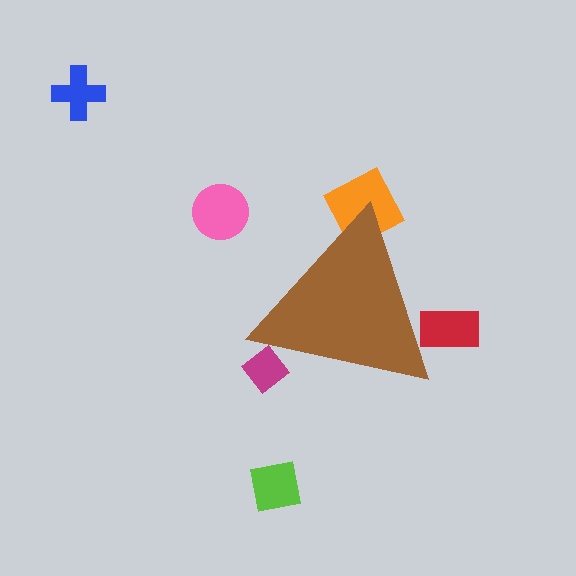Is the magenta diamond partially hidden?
Yes, the magenta diamond is partially hidden behind the brown triangle.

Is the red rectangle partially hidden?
Yes, the red rectangle is partially hidden behind the brown triangle.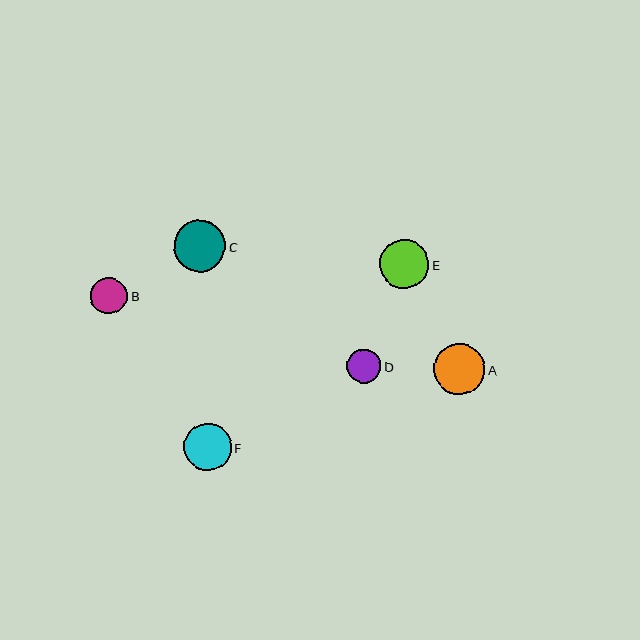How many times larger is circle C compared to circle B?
Circle C is approximately 1.4 times the size of circle B.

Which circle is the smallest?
Circle D is the smallest with a size of approximately 34 pixels.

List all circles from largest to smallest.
From largest to smallest: A, C, E, F, B, D.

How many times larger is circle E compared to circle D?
Circle E is approximately 1.5 times the size of circle D.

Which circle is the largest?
Circle A is the largest with a size of approximately 52 pixels.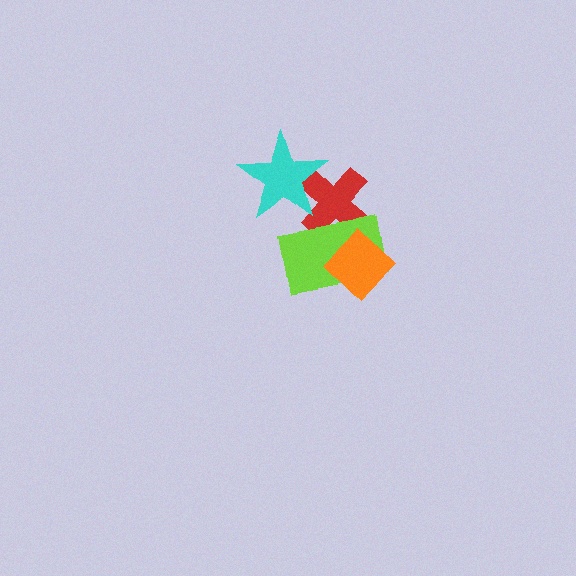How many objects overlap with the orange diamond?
1 object overlaps with the orange diamond.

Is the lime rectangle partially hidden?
Yes, it is partially covered by another shape.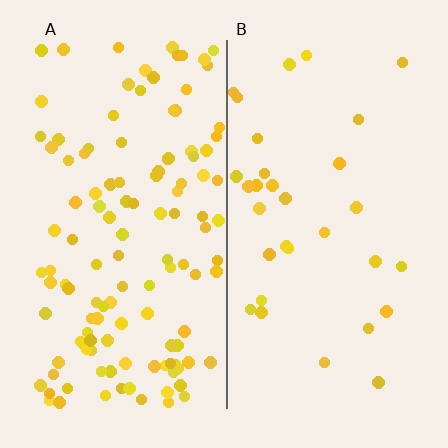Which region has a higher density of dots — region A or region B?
A (the left).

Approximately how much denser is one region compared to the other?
Approximately 3.8× — region A over region B.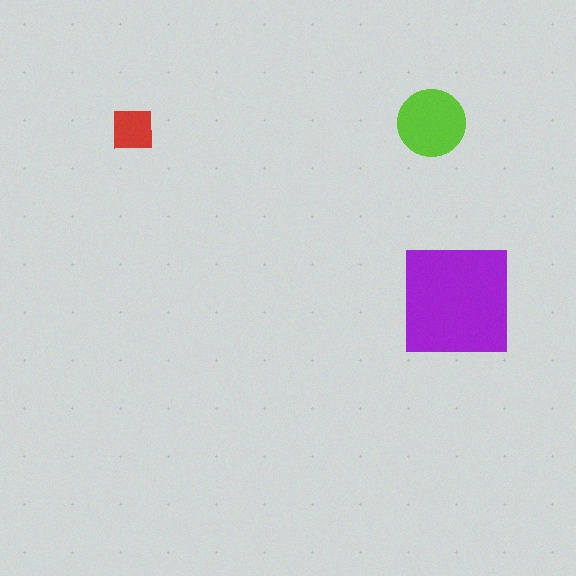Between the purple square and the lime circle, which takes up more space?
The purple square.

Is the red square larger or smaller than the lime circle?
Smaller.